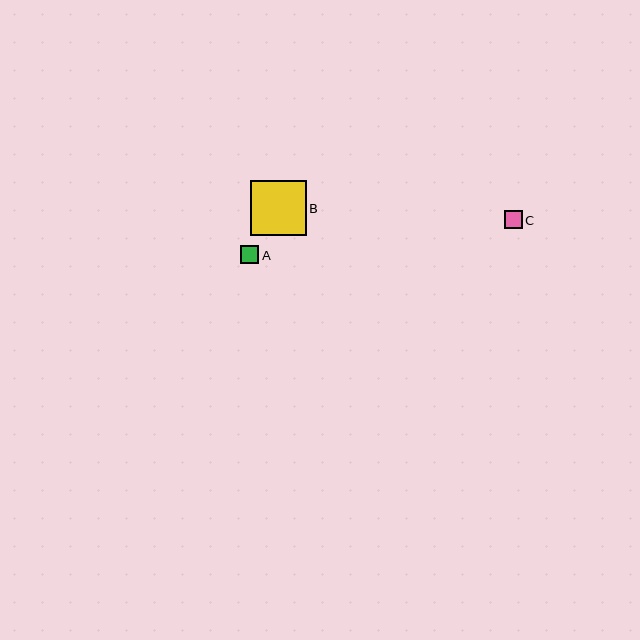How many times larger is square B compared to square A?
Square B is approximately 3.1 times the size of square A.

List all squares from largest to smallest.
From largest to smallest: B, C, A.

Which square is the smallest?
Square A is the smallest with a size of approximately 18 pixels.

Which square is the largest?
Square B is the largest with a size of approximately 55 pixels.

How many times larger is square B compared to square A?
Square B is approximately 3.1 times the size of square A.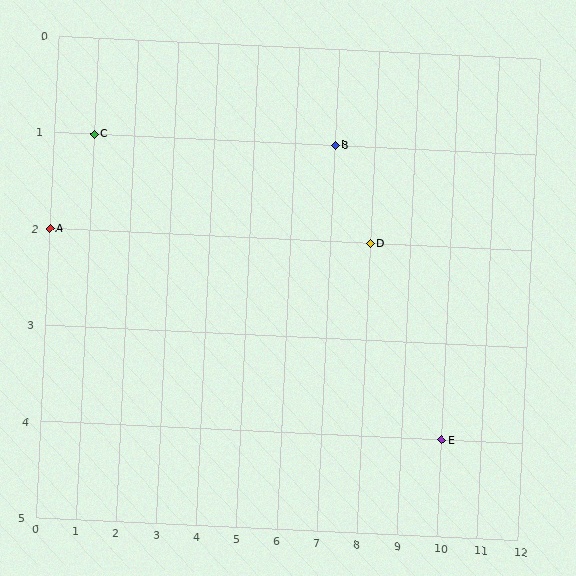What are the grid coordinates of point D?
Point D is at grid coordinates (8, 2).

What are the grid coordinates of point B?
Point B is at grid coordinates (7, 1).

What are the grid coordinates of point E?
Point E is at grid coordinates (10, 4).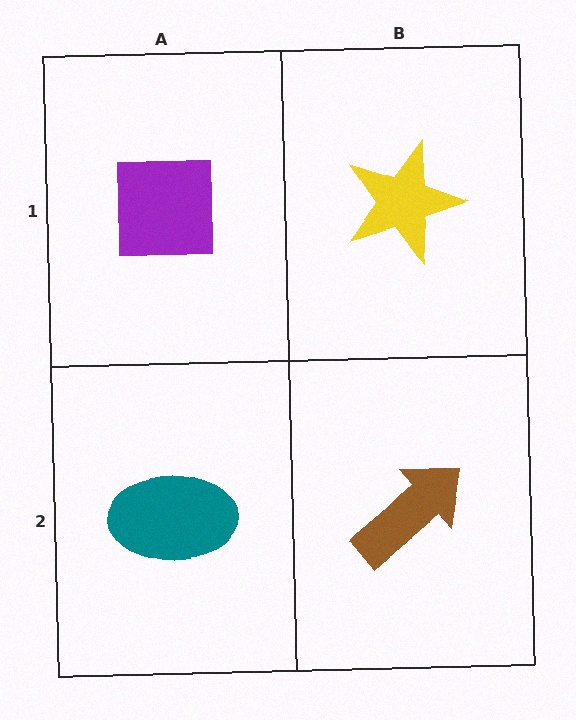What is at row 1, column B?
A yellow star.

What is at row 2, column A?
A teal ellipse.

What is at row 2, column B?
A brown arrow.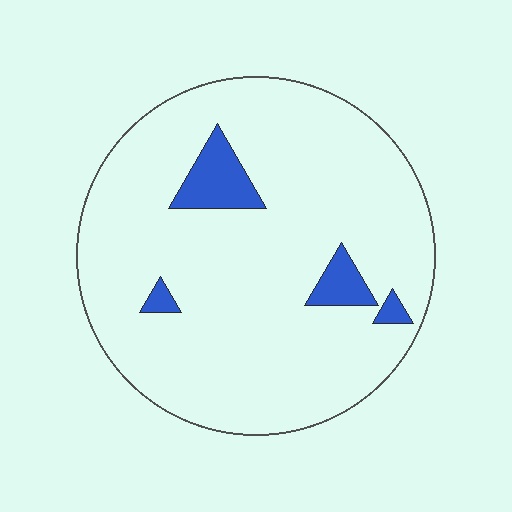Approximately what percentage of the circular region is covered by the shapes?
Approximately 10%.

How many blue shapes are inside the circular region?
4.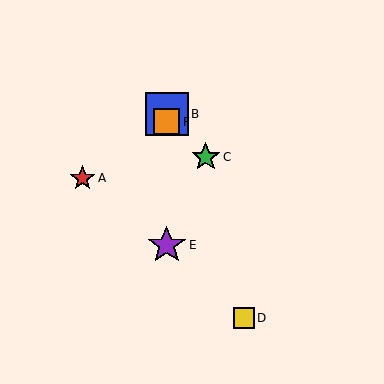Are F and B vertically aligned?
Yes, both are at x≈167.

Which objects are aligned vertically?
Objects B, E, F are aligned vertically.